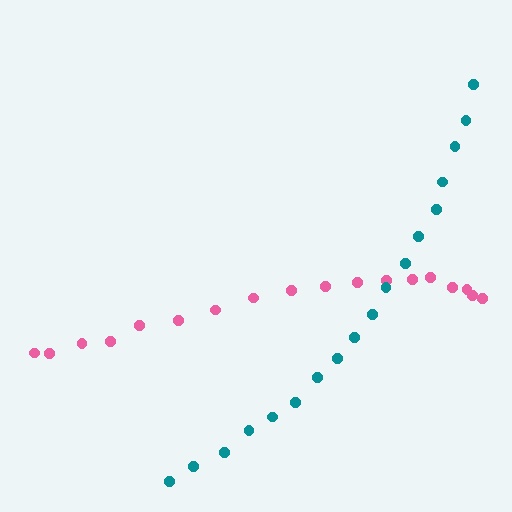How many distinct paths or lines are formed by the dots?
There are 2 distinct paths.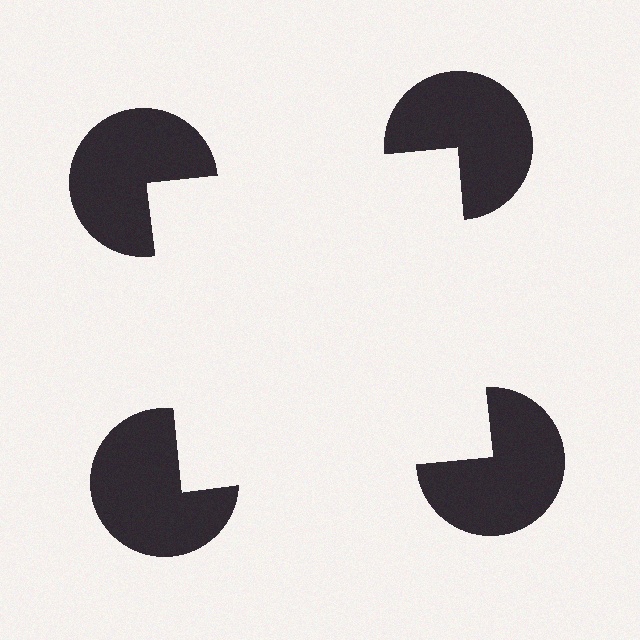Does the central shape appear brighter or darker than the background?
It typically appears slightly brighter than the background, even though no actual brightness change is drawn.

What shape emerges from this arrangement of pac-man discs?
An illusory square — its edges are inferred from the aligned wedge cuts in the pac-man discs, not physically drawn.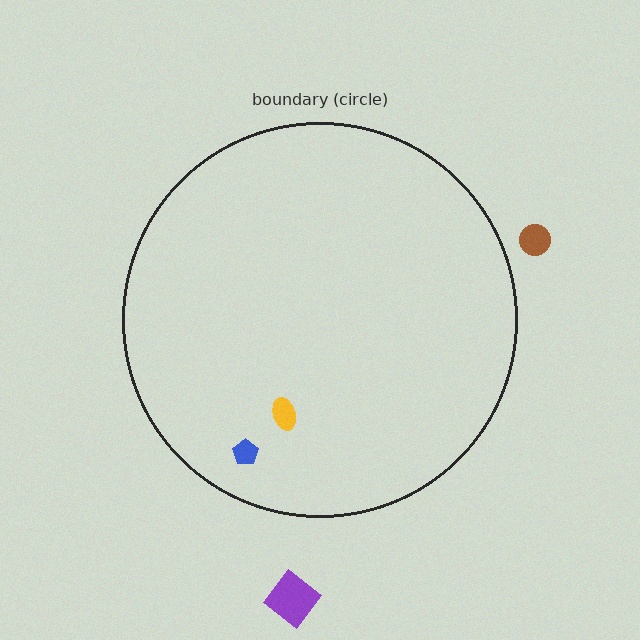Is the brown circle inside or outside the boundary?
Outside.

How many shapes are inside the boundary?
2 inside, 2 outside.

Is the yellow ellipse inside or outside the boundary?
Inside.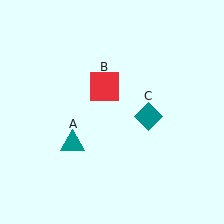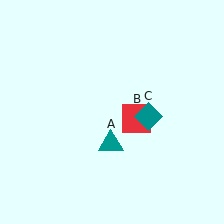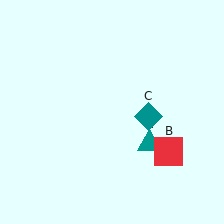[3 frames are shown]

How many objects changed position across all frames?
2 objects changed position: teal triangle (object A), red square (object B).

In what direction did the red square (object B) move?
The red square (object B) moved down and to the right.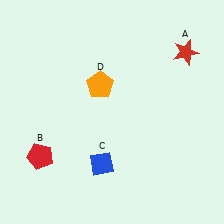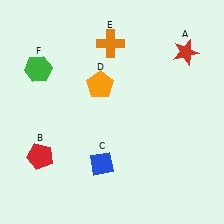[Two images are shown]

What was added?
An orange cross (E), a green hexagon (F) were added in Image 2.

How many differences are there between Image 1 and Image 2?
There are 2 differences between the two images.